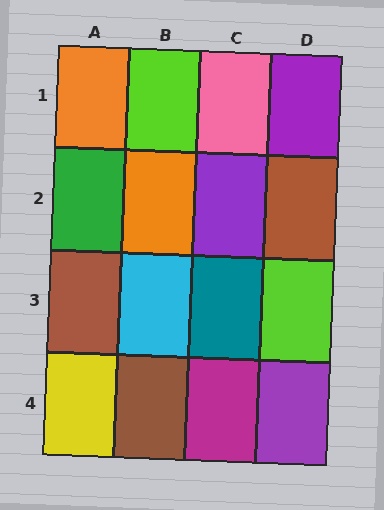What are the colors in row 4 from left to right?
Yellow, brown, magenta, purple.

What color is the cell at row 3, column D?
Lime.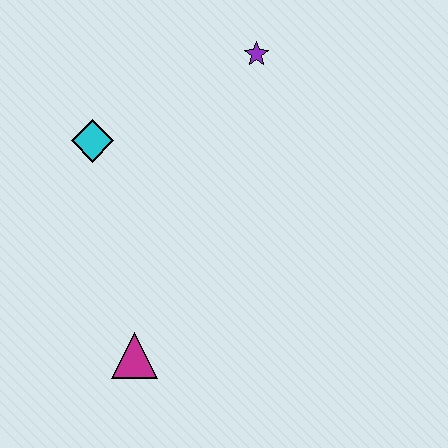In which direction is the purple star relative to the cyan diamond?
The purple star is to the right of the cyan diamond.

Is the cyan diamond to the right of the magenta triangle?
No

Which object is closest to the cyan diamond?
The purple star is closest to the cyan diamond.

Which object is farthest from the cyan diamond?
The magenta triangle is farthest from the cyan diamond.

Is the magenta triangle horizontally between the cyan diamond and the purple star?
Yes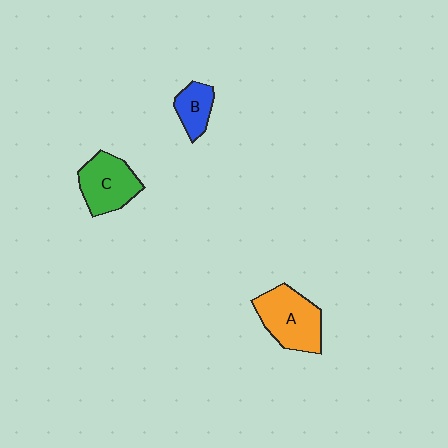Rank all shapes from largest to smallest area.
From largest to smallest: A (orange), C (green), B (blue).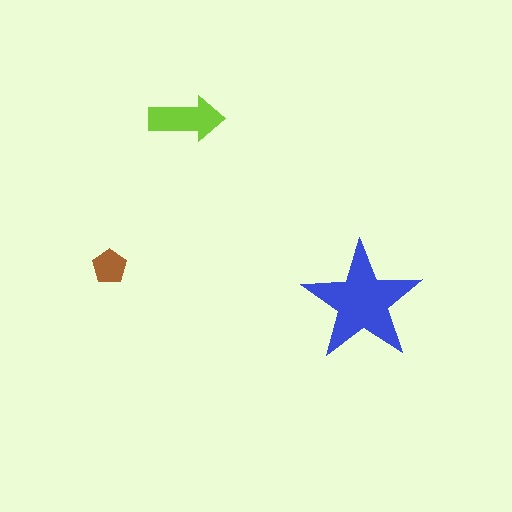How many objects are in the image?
There are 3 objects in the image.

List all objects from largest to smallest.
The blue star, the lime arrow, the brown pentagon.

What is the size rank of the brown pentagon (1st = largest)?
3rd.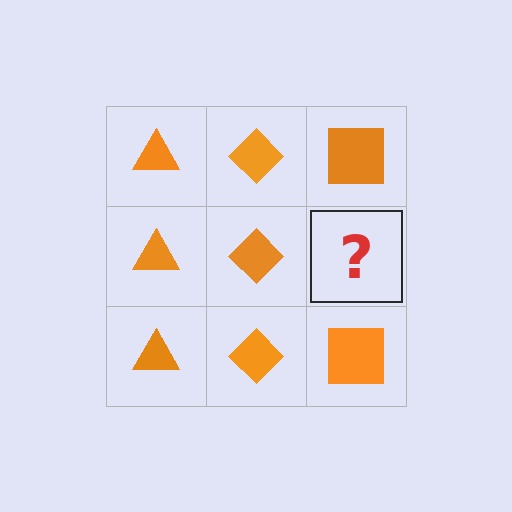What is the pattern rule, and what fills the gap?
The rule is that each column has a consistent shape. The gap should be filled with an orange square.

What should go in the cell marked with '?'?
The missing cell should contain an orange square.